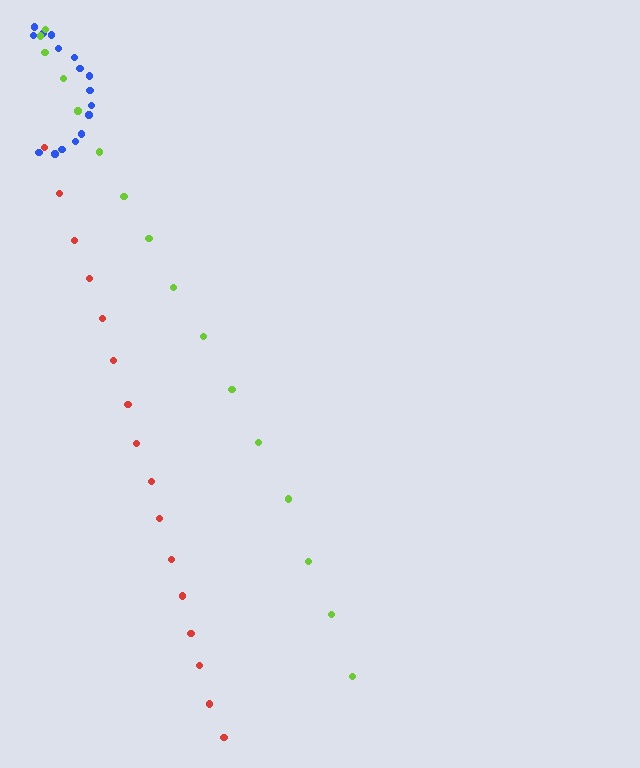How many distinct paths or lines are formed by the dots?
There are 3 distinct paths.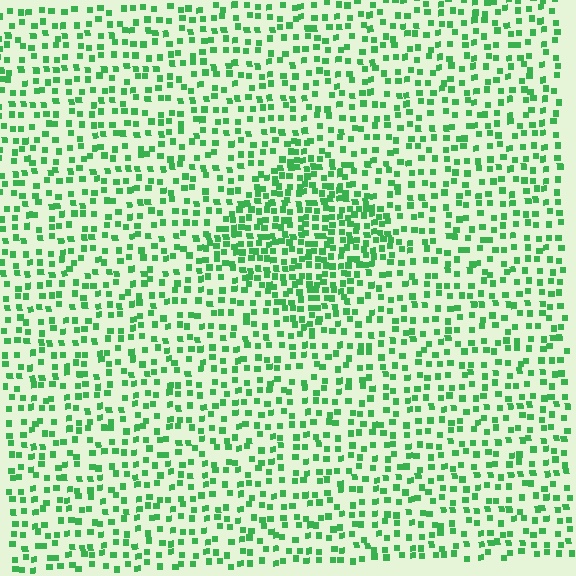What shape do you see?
I see a diamond.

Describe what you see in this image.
The image contains small green elements arranged at two different densities. A diamond-shaped region is visible where the elements are more densely packed than the surrounding area.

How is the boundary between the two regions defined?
The boundary is defined by a change in element density (approximately 1.9x ratio). All elements are the same color, size, and shape.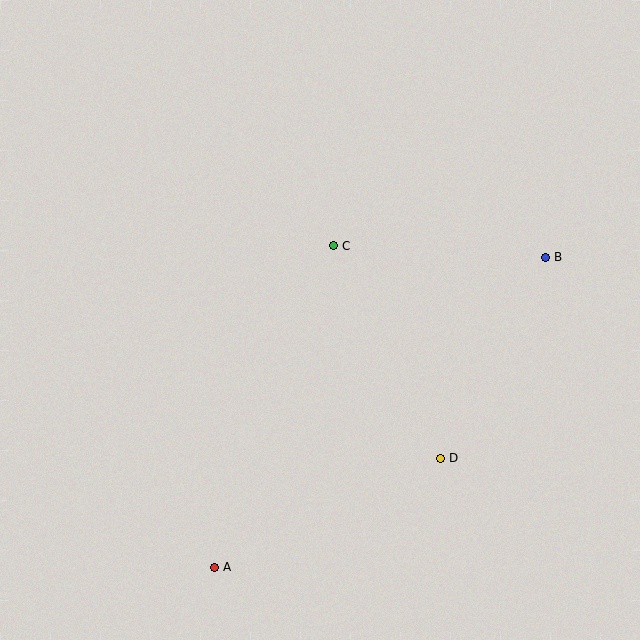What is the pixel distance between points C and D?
The distance between C and D is 238 pixels.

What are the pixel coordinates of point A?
Point A is at (215, 567).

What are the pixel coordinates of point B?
Point B is at (546, 257).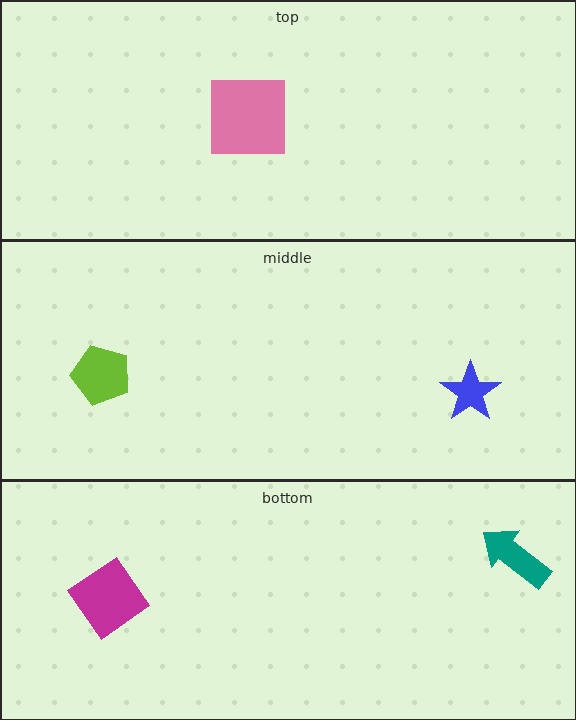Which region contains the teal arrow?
The bottom region.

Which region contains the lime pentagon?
The middle region.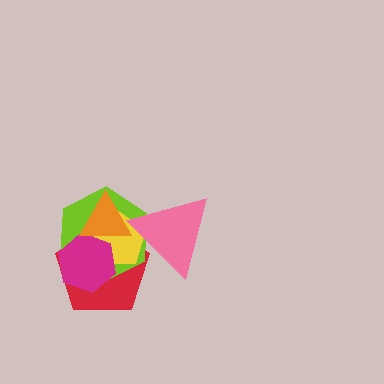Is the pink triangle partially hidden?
Yes, it is partially covered by another shape.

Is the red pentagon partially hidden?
Yes, it is partially covered by another shape.